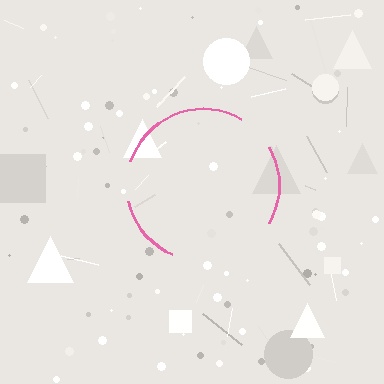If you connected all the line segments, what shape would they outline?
They would outline a circle.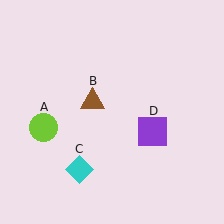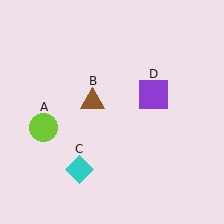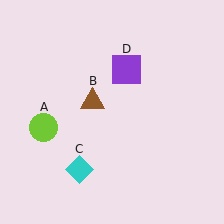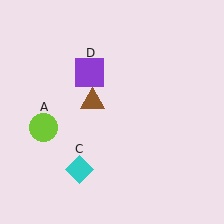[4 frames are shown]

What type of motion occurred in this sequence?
The purple square (object D) rotated counterclockwise around the center of the scene.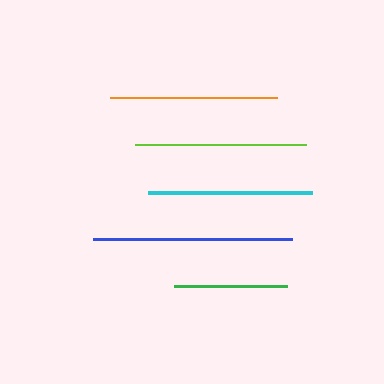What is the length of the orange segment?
The orange segment is approximately 168 pixels long.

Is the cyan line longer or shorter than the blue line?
The blue line is longer than the cyan line.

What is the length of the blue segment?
The blue segment is approximately 199 pixels long.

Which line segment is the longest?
The blue line is the longest at approximately 199 pixels.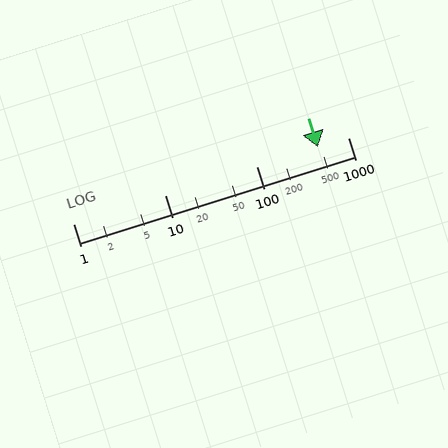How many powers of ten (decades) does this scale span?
The scale spans 3 decades, from 1 to 1000.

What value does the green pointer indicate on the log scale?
The pointer indicates approximately 470.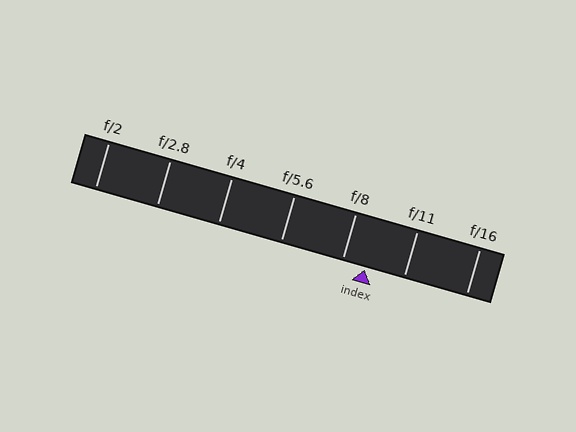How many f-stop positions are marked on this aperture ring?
There are 7 f-stop positions marked.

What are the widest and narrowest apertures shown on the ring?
The widest aperture shown is f/2 and the narrowest is f/16.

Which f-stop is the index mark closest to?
The index mark is closest to f/8.